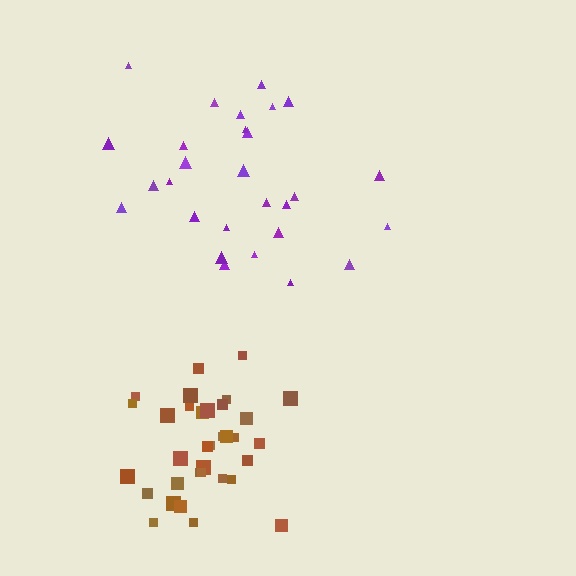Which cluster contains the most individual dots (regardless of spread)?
Brown (34).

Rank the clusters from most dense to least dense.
brown, purple.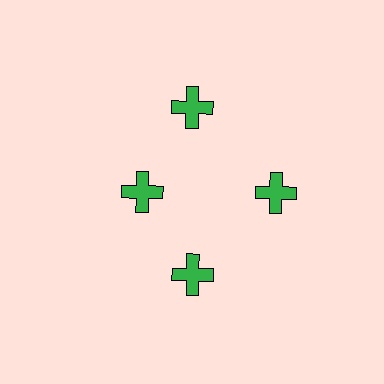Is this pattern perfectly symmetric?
No. The 4 green crosses are arranged in a ring, but one element near the 9 o'clock position is pulled inward toward the center, breaking the 4-fold rotational symmetry.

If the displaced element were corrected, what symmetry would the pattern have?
It would have 4-fold rotational symmetry — the pattern would map onto itself every 90 degrees.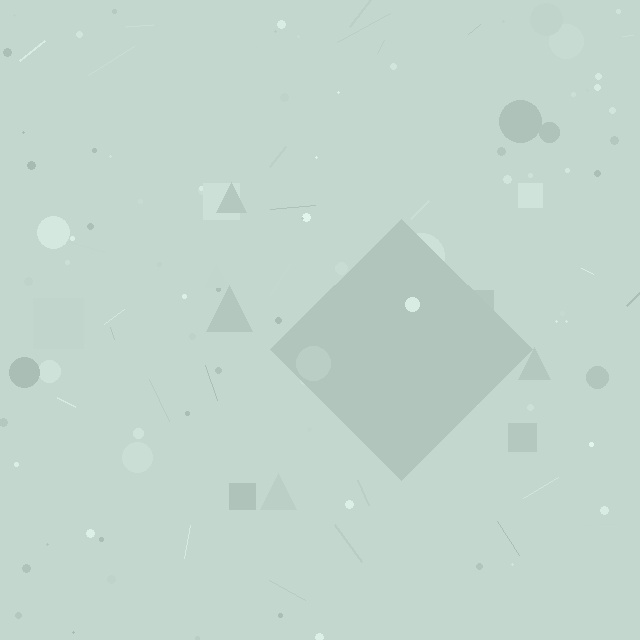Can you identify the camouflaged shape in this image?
The camouflaged shape is a diamond.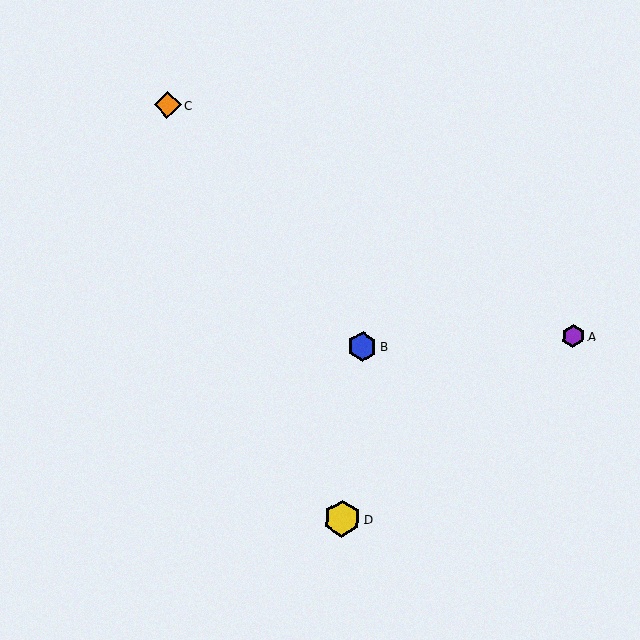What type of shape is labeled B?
Shape B is a blue hexagon.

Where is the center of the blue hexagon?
The center of the blue hexagon is at (362, 347).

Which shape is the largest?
The yellow hexagon (labeled D) is the largest.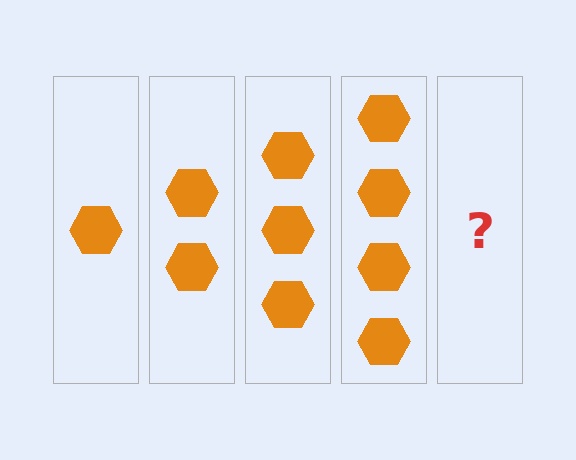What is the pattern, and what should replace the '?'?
The pattern is that each step adds one more hexagon. The '?' should be 5 hexagons.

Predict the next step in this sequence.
The next step is 5 hexagons.